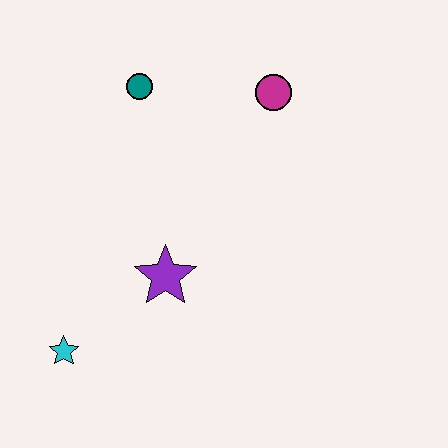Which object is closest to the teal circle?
The magenta circle is closest to the teal circle.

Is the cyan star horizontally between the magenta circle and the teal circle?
No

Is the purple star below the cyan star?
No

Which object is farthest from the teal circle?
The cyan star is farthest from the teal circle.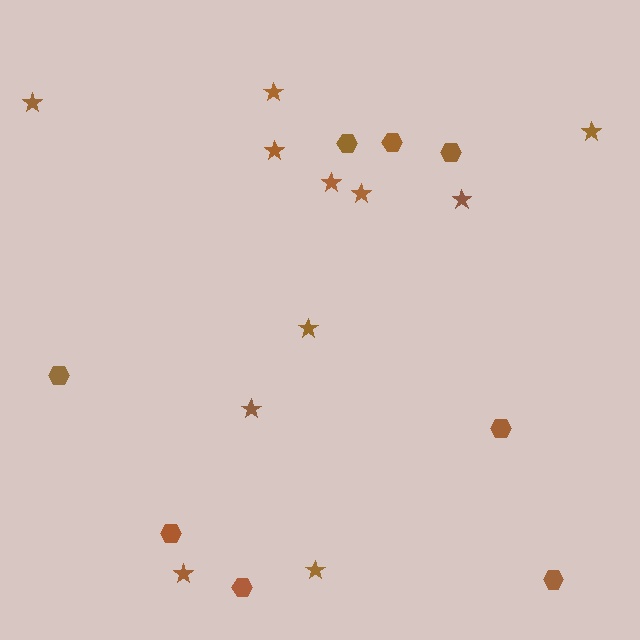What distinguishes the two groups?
There are 2 groups: one group of stars (11) and one group of hexagons (8).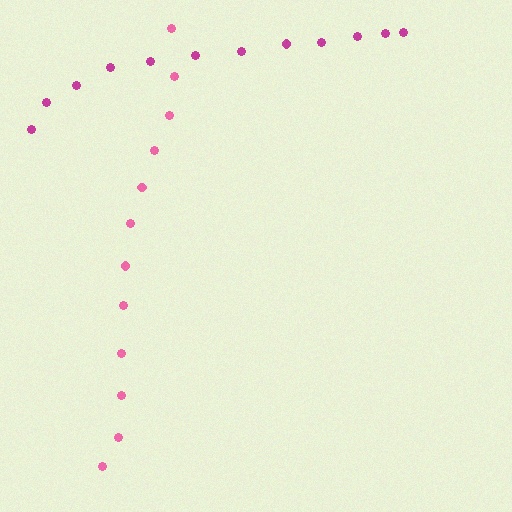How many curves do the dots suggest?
There are 2 distinct paths.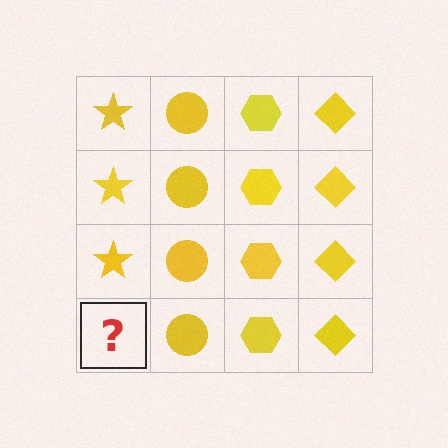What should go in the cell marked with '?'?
The missing cell should contain a yellow star.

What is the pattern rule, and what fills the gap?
The rule is that each column has a consistent shape. The gap should be filled with a yellow star.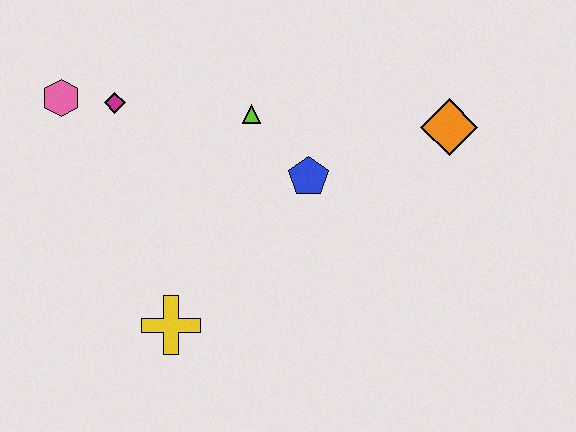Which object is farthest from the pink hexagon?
The orange diamond is farthest from the pink hexagon.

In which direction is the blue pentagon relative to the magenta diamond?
The blue pentagon is to the right of the magenta diamond.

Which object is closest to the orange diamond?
The blue pentagon is closest to the orange diamond.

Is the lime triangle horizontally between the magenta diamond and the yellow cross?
No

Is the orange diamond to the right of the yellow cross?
Yes